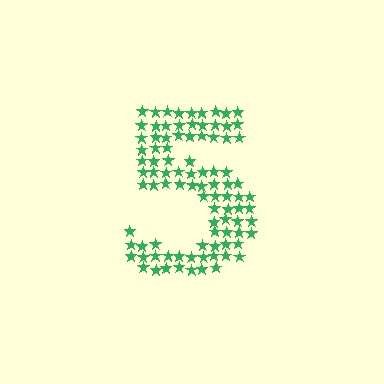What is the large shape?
The large shape is the digit 5.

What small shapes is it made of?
It is made of small stars.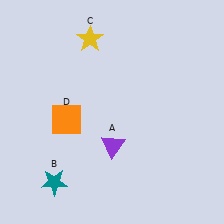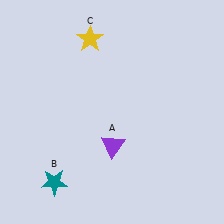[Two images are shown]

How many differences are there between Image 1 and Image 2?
There is 1 difference between the two images.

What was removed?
The orange square (D) was removed in Image 2.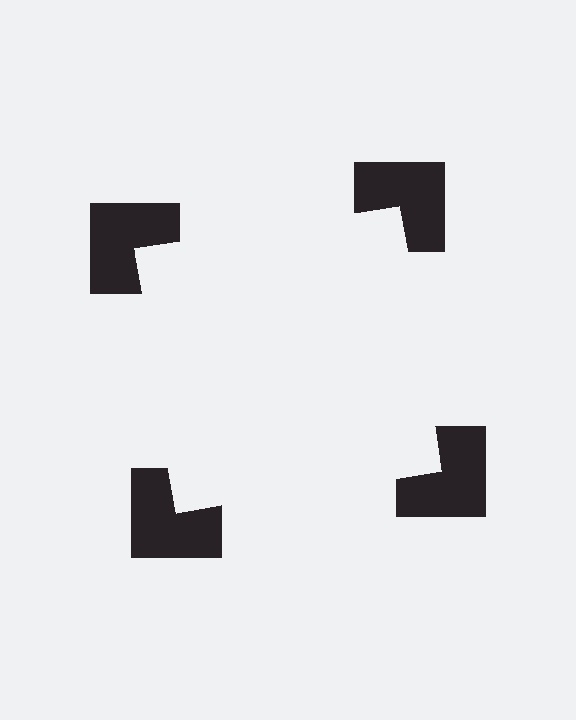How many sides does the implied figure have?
4 sides.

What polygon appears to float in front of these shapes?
An illusory square — its edges are inferred from the aligned wedge cuts in the notched squares, not physically drawn.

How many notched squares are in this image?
There are 4 — one at each vertex of the illusory square.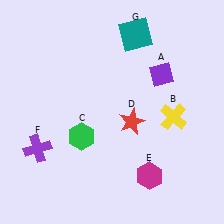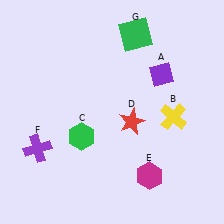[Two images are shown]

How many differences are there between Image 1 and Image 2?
There is 1 difference between the two images.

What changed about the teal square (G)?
In Image 1, G is teal. In Image 2, it changed to green.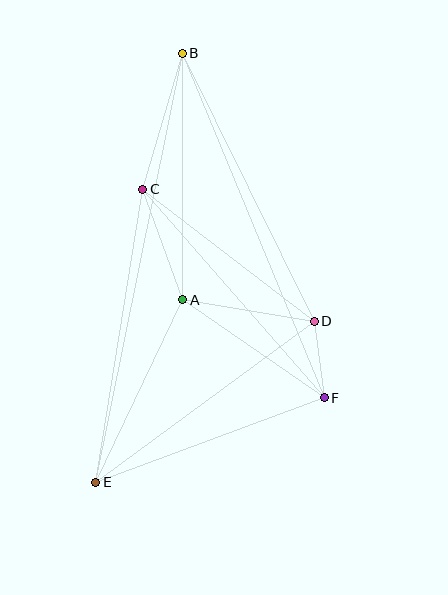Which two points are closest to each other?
Points D and F are closest to each other.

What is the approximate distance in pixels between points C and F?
The distance between C and F is approximately 277 pixels.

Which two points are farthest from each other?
Points B and E are farthest from each other.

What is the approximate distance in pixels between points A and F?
The distance between A and F is approximately 172 pixels.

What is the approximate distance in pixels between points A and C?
The distance between A and C is approximately 118 pixels.